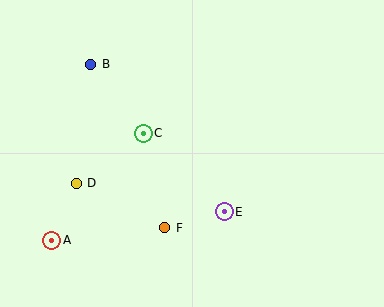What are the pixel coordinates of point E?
Point E is at (224, 212).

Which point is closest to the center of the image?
Point C at (143, 133) is closest to the center.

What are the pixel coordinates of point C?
Point C is at (143, 133).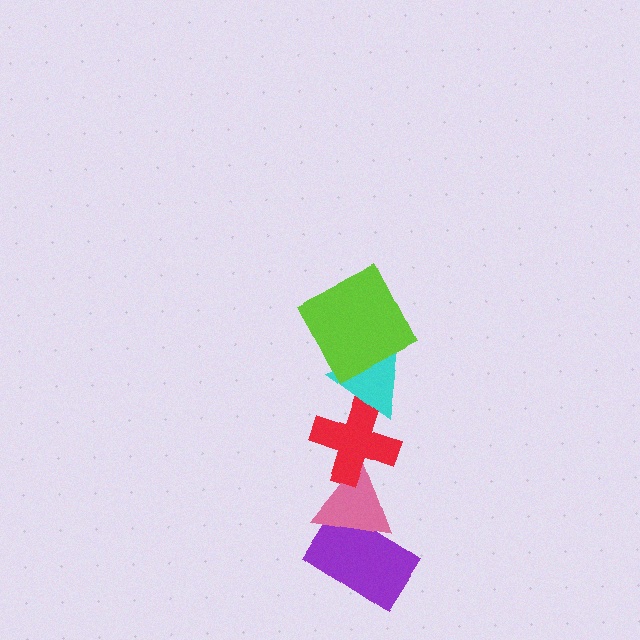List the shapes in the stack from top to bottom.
From top to bottom: the lime square, the cyan triangle, the red cross, the pink triangle, the purple rectangle.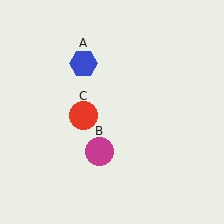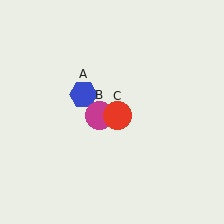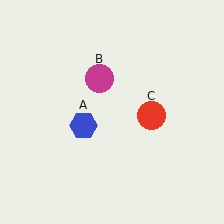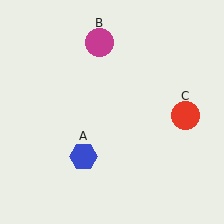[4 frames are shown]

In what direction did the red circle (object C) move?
The red circle (object C) moved right.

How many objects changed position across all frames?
3 objects changed position: blue hexagon (object A), magenta circle (object B), red circle (object C).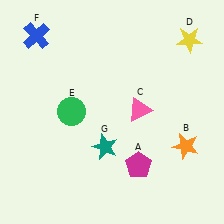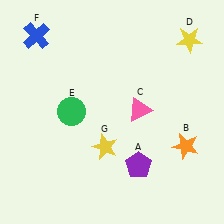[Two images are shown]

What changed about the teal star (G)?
In Image 1, G is teal. In Image 2, it changed to yellow.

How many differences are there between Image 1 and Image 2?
There are 2 differences between the two images.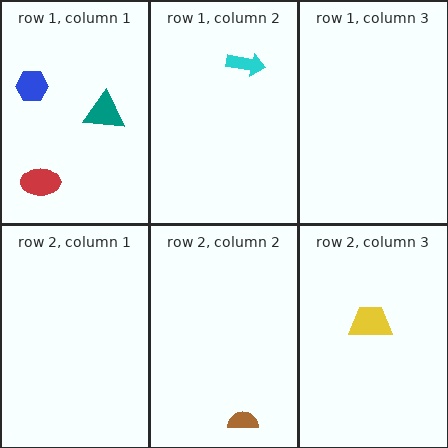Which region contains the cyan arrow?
The row 1, column 2 region.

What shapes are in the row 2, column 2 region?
The brown semicircle.